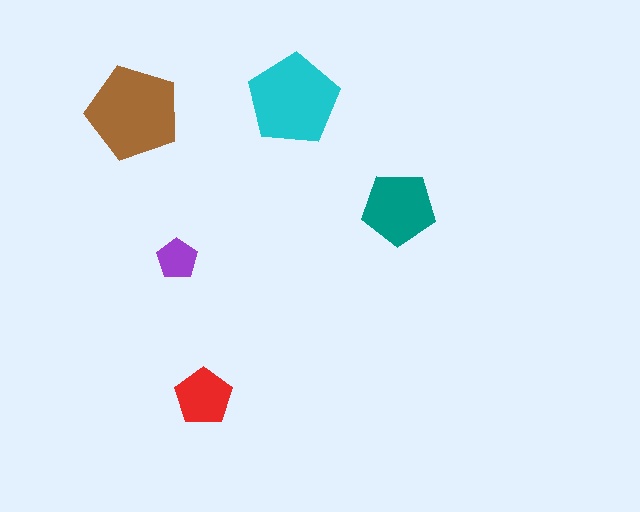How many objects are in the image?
There are 5 objects in the image.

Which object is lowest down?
The red pentagon is bottommost.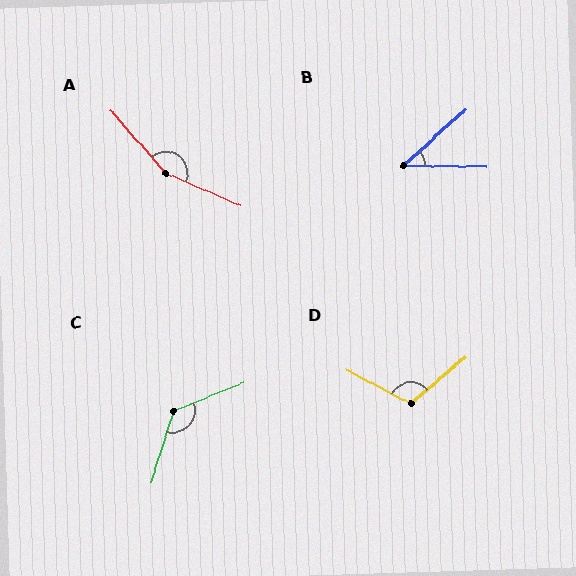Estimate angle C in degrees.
Approximately 129 degrees.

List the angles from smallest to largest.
B (43°), D (112°), C (129°), A (154°).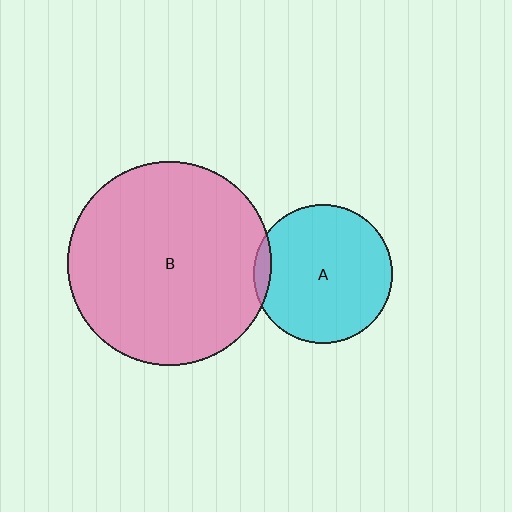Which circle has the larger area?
Circle B (pink).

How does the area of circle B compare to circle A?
Approximately 2.2 times.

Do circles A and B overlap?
Yes.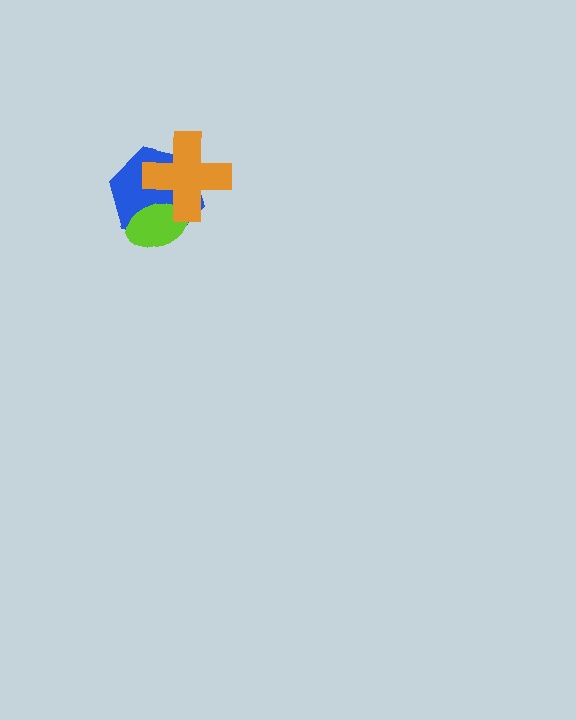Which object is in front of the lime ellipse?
The orange cross is in front of the lime ellipse.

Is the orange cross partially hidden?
No, no other shape covers it.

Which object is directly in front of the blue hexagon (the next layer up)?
The lime ellipse is directly in front of the blue hexagon.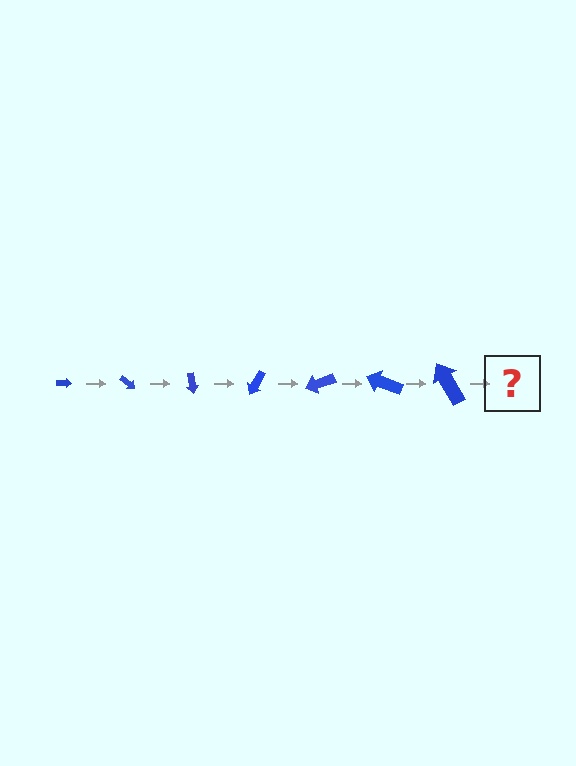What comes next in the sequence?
The next element should be an arrow, larger than the previous one and rotated 280 degrees from the start.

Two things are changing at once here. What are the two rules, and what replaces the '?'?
The two rules are that the arrow grows larger each step and it rotates 40 degrees each step. The '?' should be an arrow, larger than the previous one and rotated 280 degrees from the start.